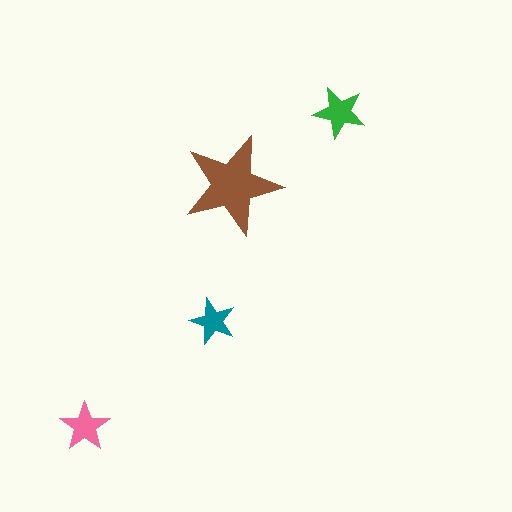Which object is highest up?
The green star is topmost.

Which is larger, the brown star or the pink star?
The brown one.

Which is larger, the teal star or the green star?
The green one.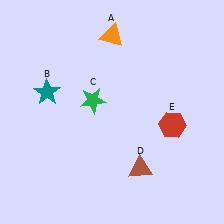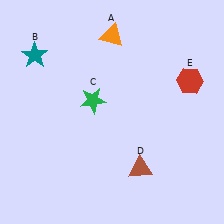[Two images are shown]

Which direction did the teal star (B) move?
The teal star (B) moved up.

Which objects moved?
The objects that moved are: the teal star (B), the red hexagon (E).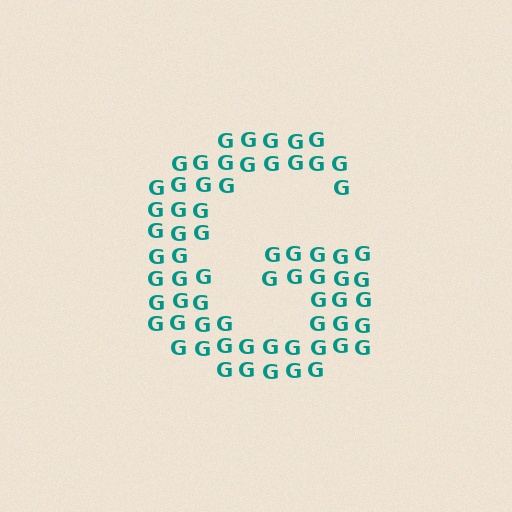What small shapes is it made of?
It is made of small letter G's.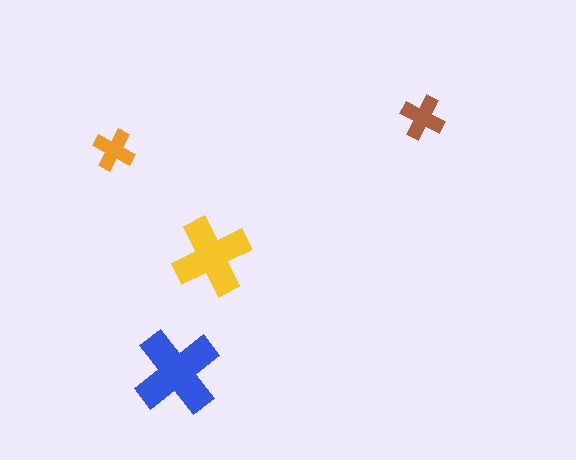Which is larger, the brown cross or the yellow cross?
The yellow one.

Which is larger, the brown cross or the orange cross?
The brown one.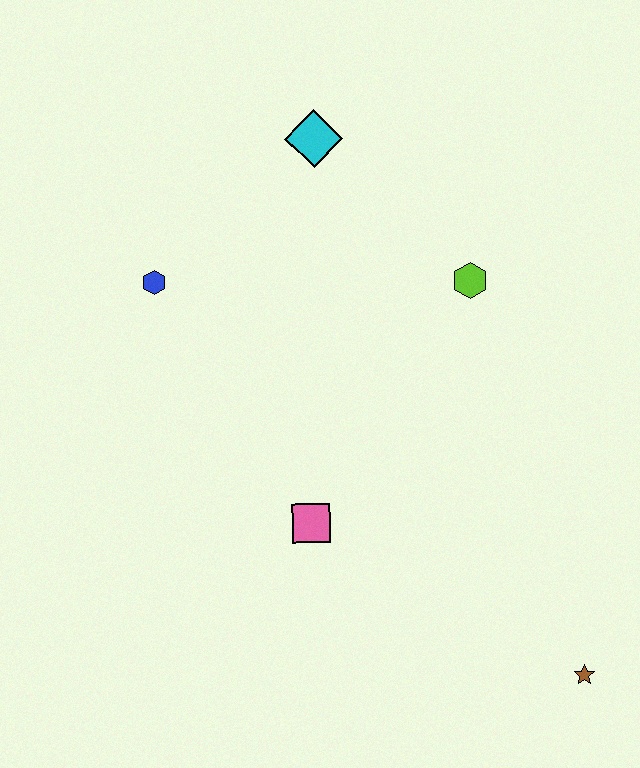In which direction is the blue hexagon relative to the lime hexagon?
The blue hexagon is to the left of the lime hexagon.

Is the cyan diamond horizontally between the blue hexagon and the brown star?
Yes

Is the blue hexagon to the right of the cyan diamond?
No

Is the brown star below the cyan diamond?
Yes